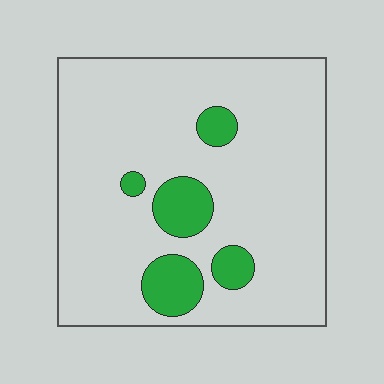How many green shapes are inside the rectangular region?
5.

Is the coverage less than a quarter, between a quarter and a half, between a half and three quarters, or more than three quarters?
Less than a quarter.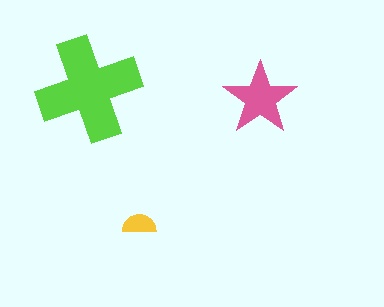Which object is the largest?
The lime cross.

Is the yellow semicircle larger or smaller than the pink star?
Smaller.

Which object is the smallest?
The yellow semicircle.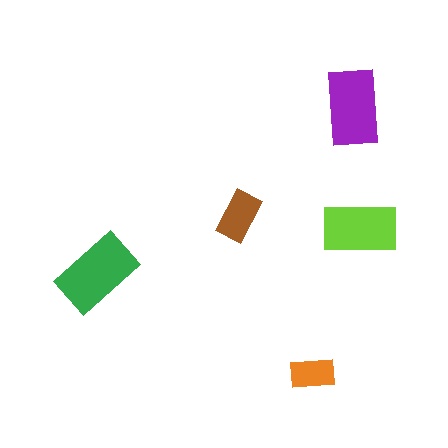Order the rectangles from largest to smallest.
the green one, the purple one, the lime one, the brown one, the orange one.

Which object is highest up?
The purple rectangle is topmost.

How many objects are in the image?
There are 5 objects in the image.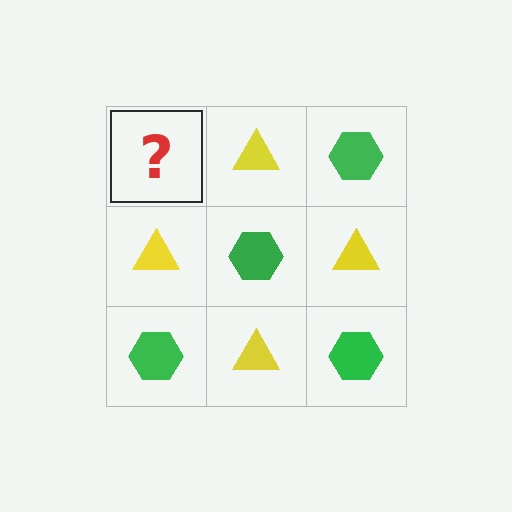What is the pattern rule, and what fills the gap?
The rule is that it alternates green hexagon and yellow triangle in a checkerboard pattern. The gap should be filled with a green hexagon.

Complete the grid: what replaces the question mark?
The question mark should be replaced with a green hexagon.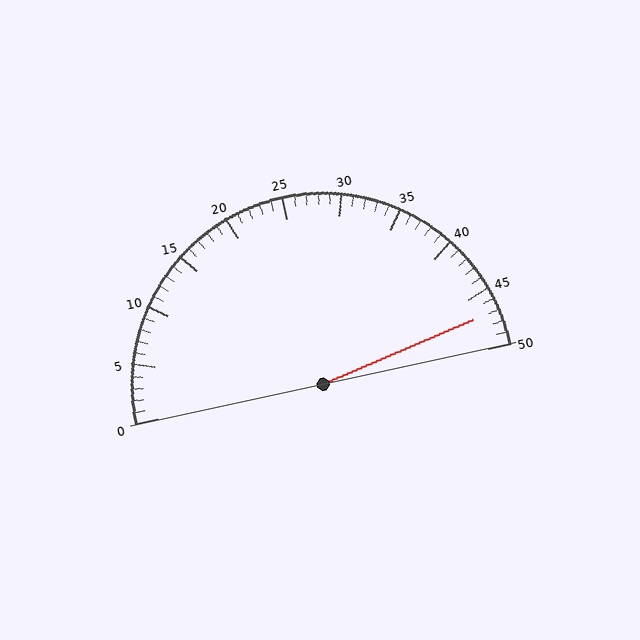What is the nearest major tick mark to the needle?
The nearest major tick mark is 45.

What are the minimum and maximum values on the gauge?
The gauge ranges from 0 to 50.